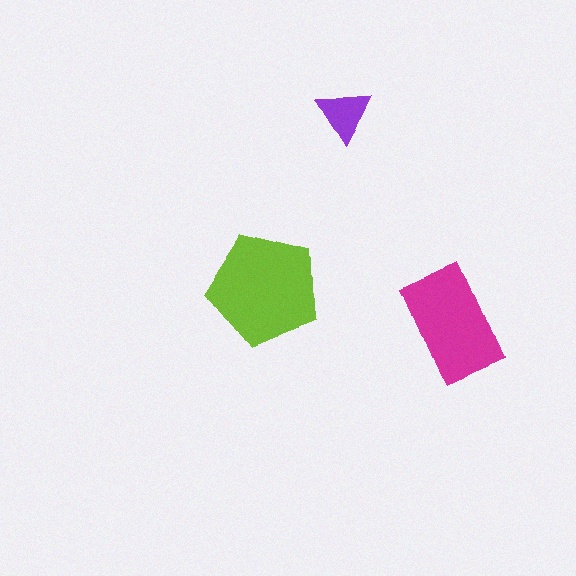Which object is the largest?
The lime pentagon.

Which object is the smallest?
The purple triangle.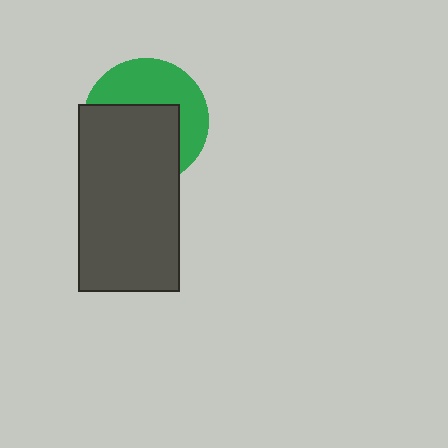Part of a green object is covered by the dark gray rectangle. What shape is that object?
It is a circle.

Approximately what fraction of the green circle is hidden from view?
Roughly 55% of the green circle is hidden behind the dark gray rectangle.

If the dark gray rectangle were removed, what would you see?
You would see the complete green circle.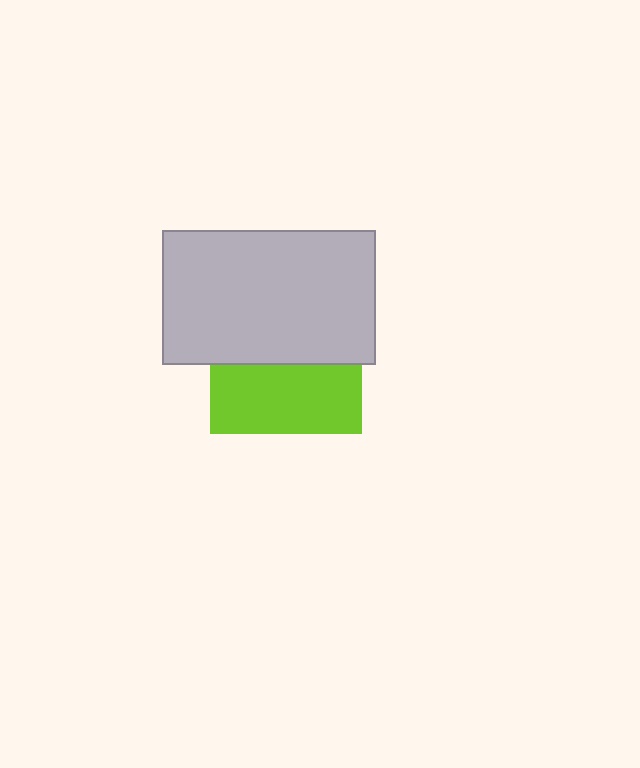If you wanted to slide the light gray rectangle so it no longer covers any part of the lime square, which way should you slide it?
Slide it up — that is the most direct way to separate the two shapes.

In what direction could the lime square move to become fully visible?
The lime square could move down. That would shift it out from behind the light gray rectangle entirely.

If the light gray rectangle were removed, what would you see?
You would see the complete lime square.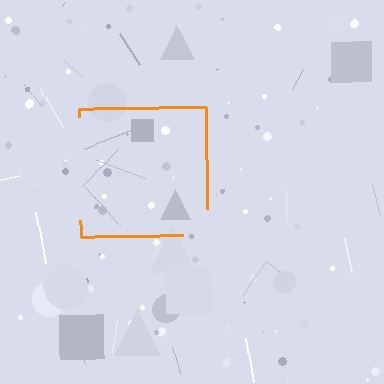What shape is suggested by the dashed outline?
The dashed outline suggests a square.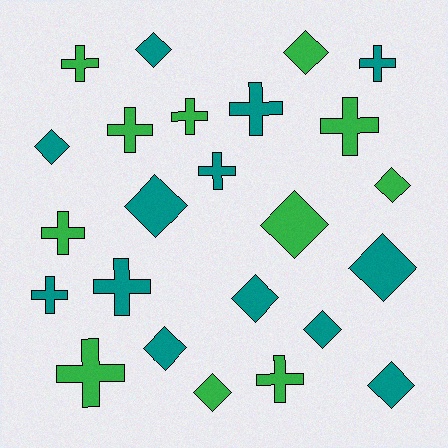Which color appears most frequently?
Teal, with 13 objects.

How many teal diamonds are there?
There are 8 teal diamonds.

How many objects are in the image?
There are 24 objects.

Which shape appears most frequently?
Cross, with 12 objects.